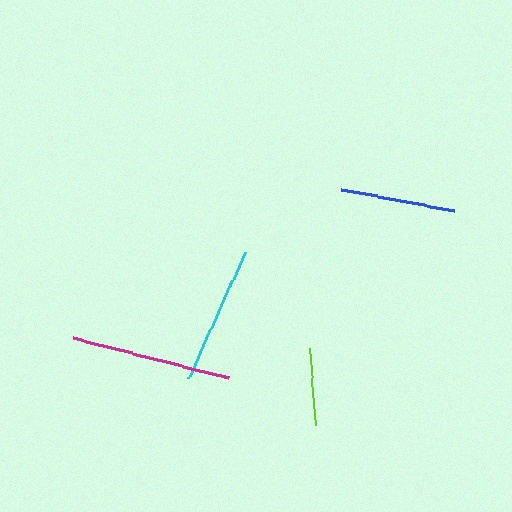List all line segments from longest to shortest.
From longest to shortest: magenta, cyan, blue, lime.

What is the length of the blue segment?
The blue segment is approximately 115 pixels long.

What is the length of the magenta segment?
The magenta segment is approximately 161 pixels long.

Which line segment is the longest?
The magenta line is the longest at approximately 161 pixels.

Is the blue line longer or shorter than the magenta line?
The magenta line is longer than the blue line.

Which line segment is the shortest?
The lime line is the shortest at approximately 77 pixels.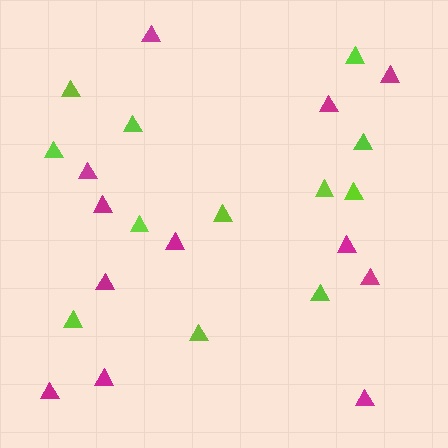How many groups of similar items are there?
There are 2 groups: one group of magenta triangles (12) and one group of lime triangles (12).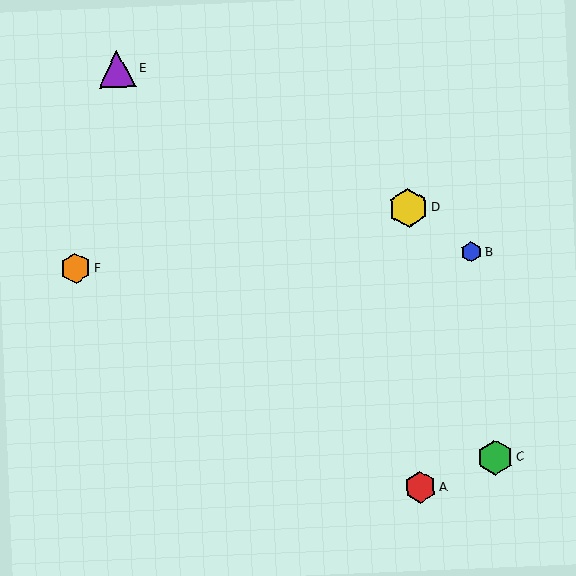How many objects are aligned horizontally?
2 objects (B, F) are aligned horizontally.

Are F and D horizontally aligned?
No, F is at y≈268 and D is at y≈208.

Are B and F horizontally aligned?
Yes, both are at y≈252.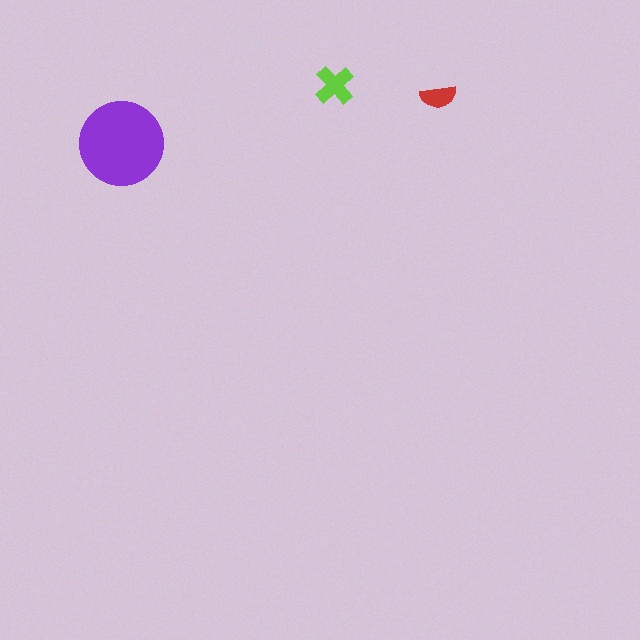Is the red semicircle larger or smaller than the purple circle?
Smaller.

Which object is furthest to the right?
The red semicircle is rightmost.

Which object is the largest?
The purple circle.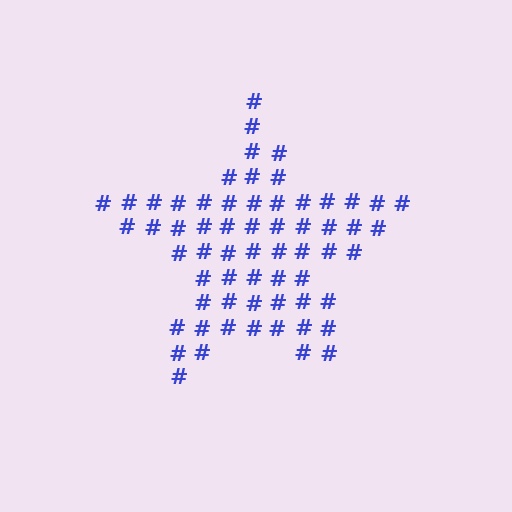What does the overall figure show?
The overall figure shows a star.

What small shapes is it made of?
It is made of small hash symbols.